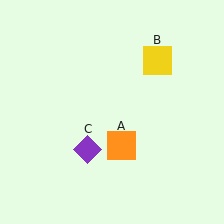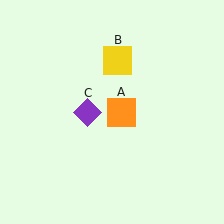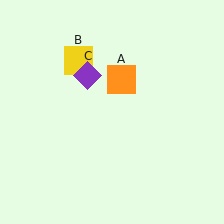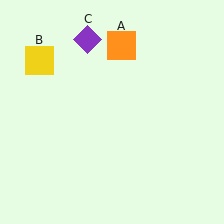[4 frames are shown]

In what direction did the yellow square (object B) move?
The yellow square (object B) moved left.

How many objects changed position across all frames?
3 objects changed position: orange square (object A), yellow square (object B), purple diamond (object C).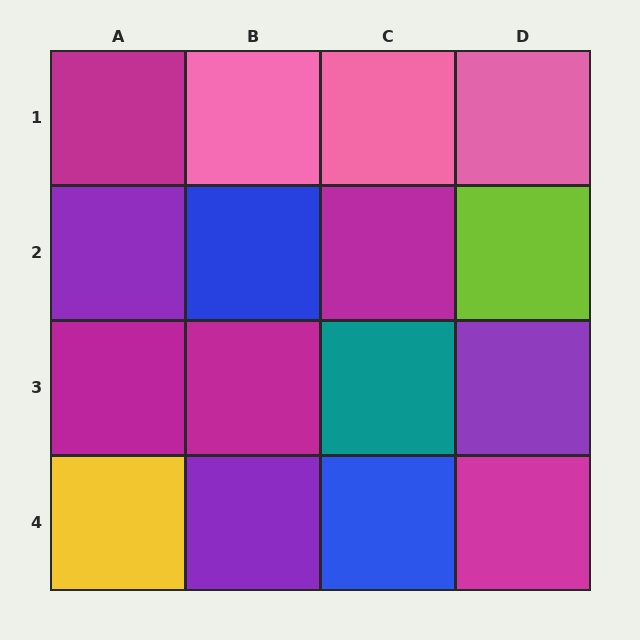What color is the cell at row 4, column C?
Blue.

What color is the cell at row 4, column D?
Magenta.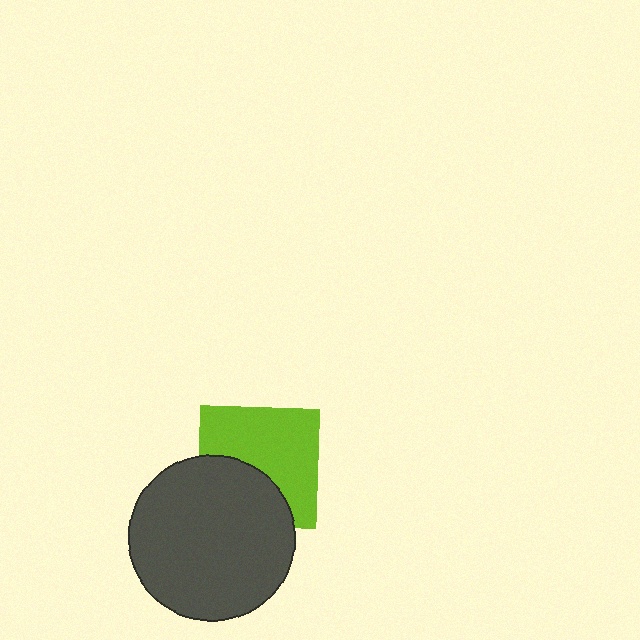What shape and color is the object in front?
The object in front is a dark gray circle.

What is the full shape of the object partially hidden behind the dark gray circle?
The partially hidden object is a lime square.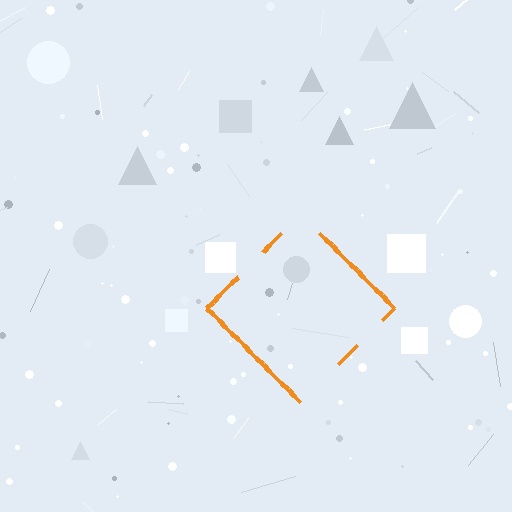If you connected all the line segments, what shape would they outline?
They would outline a diamond.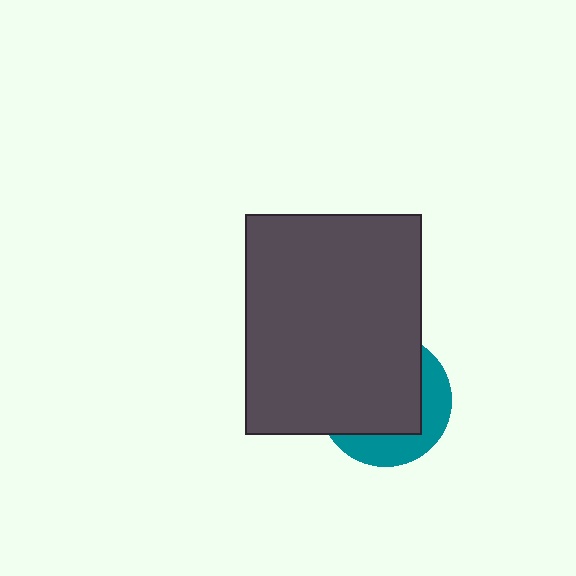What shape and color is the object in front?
The object in front is a dark gray rectangle.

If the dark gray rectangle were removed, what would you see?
You would see the complete teal circle.